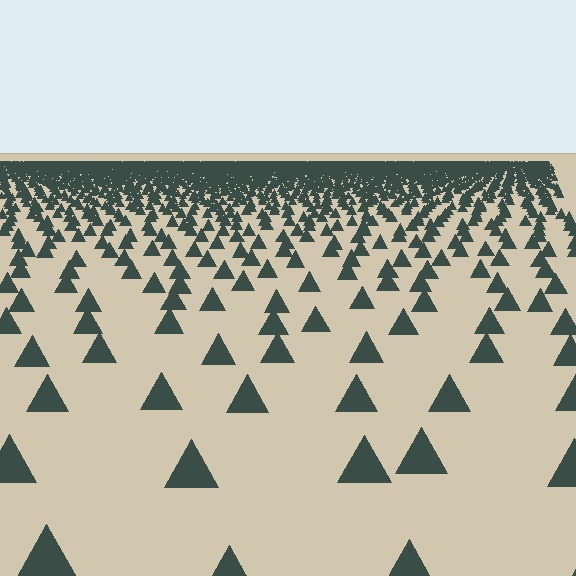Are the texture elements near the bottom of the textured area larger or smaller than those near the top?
Larger. Near the bottom, elements are closer to the viewer and appear at a bigger on-screen size.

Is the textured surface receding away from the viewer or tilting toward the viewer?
The surface is receding away from the viewer. Texture elements get smaller and denser toward the top.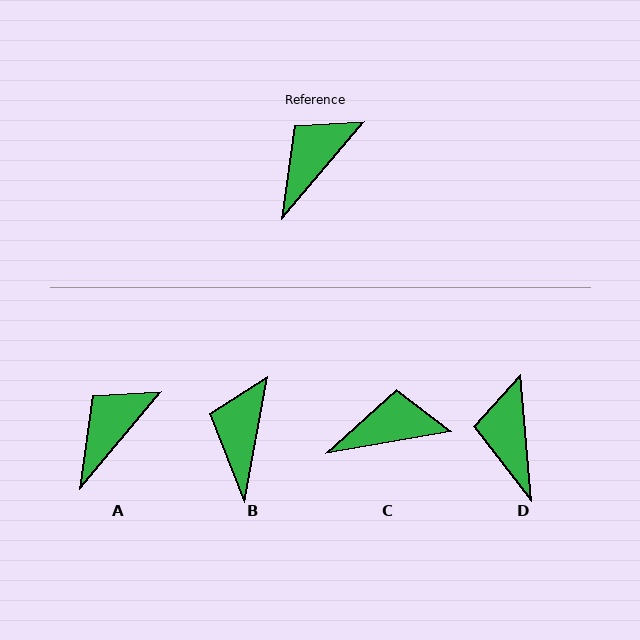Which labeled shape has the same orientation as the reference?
A.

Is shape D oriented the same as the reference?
No, it is off by about 45 degrees.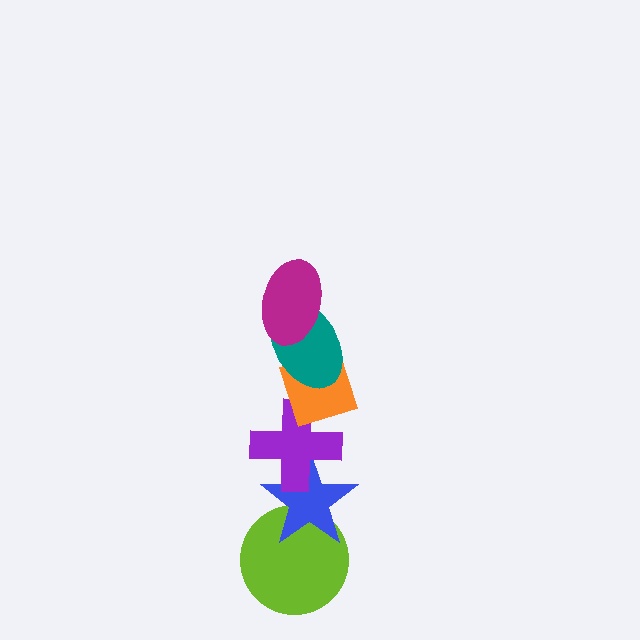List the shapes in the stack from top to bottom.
From top to bottom: the magenta ellipse, the teal ellipse, the orange diamond, the purple cross, the blue star, the lime circle.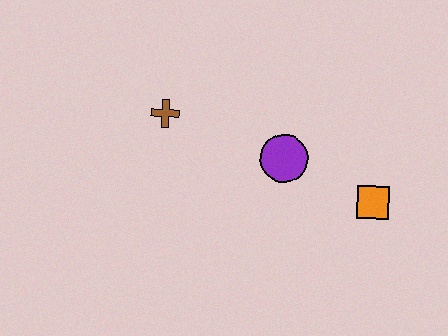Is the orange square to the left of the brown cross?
No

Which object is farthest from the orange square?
The brown cross is farthest from the orange square.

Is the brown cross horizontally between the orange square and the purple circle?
No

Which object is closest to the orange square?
The purple circle is closest to the orange square.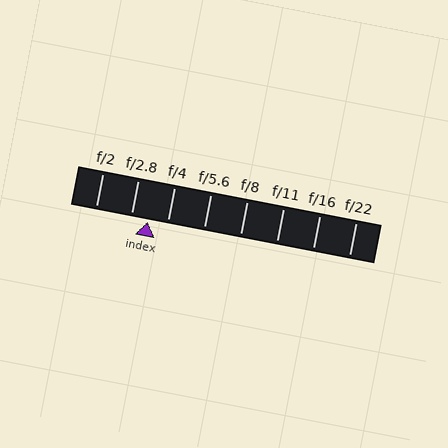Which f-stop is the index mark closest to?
The index mark is closest to f/2.8.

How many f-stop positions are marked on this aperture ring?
There are 8 f-stop positions marked.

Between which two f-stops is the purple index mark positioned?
The index mark is between f/2.8 and f/4.